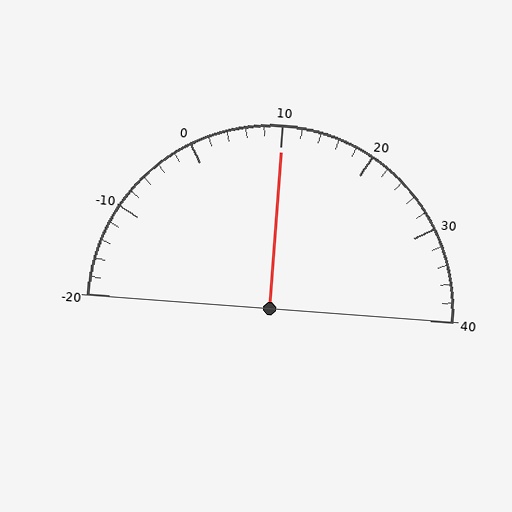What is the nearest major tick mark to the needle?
The nearest major tick mark is 10.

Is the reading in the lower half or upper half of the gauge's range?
The reading is in the upper half of the range (-20 to 40).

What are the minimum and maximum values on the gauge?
The gauge ranges from -20 to 40.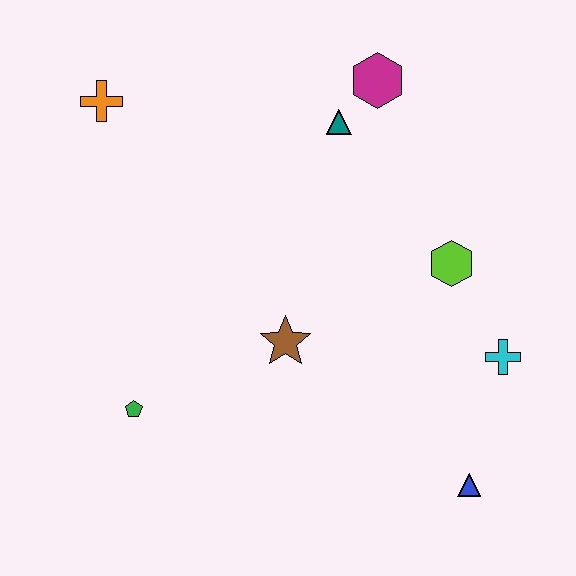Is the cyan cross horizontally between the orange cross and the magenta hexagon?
No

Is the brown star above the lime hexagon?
No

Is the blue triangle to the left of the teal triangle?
No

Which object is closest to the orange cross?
The teal triangle is closest to the orange cross.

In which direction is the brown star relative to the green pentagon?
The brown star is to the right of the green pentagon.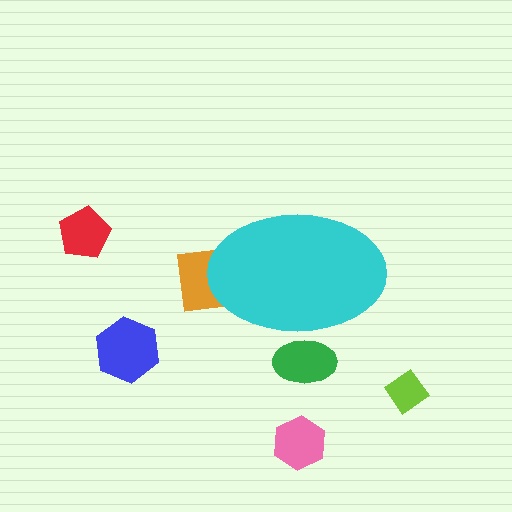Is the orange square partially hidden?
Yes, the orange square is partially hidden behind the cyan ellipse.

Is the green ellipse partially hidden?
Yes, the green ellipse is partially hidden behind the cyan ellipse.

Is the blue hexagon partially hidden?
No, the blue hexagon is fully visible.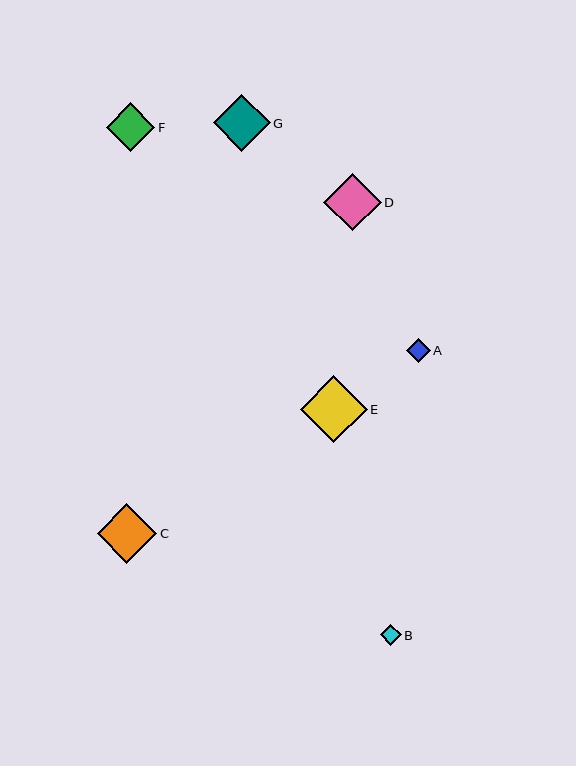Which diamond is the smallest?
Diamond B is the smallest with a size of approximately 21 pixels.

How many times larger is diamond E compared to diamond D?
Diamond E is approximately 1.2 times the size of diamond D.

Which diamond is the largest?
Diamond E is the largest with a size of approximately 67 pixels.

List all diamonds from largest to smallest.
From largest to smallest: E, C, D, G, F, A, B.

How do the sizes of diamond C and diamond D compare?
Diamond C and diamond D are approximately the same size.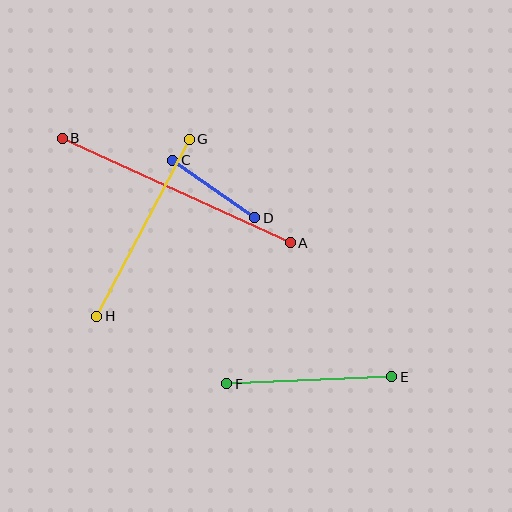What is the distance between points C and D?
The distance is approximately 100 pixels.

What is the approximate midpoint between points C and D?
The midpoint is at approximately (214, 189) pixels.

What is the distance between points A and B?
The distance is approximately 251 pixels.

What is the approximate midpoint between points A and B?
The midpoint is at approximately (176, 190) pixels.